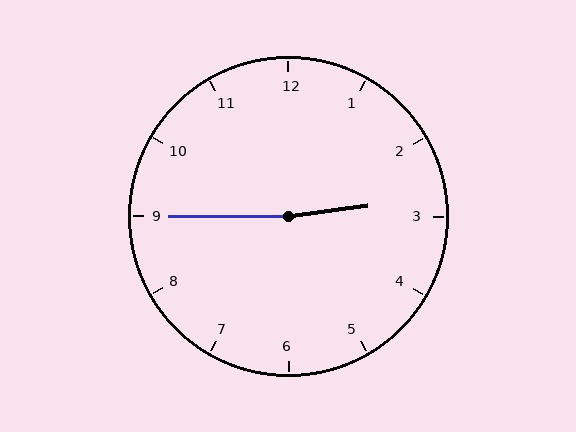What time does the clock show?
2:45.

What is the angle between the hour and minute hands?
Approximately 172 degrees.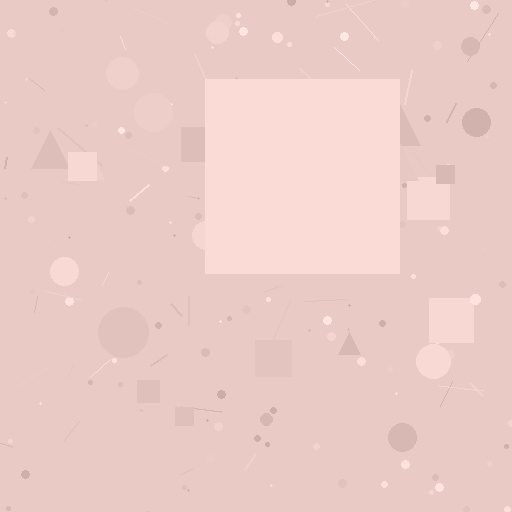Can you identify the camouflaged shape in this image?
The camouflaged shape is a square.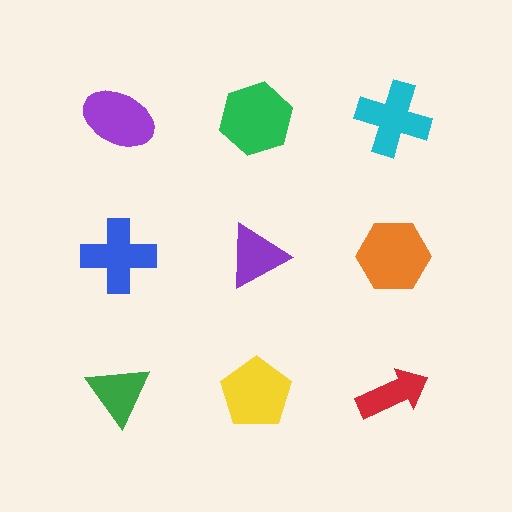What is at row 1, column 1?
A purple ellipse.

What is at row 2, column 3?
An orange hexagon.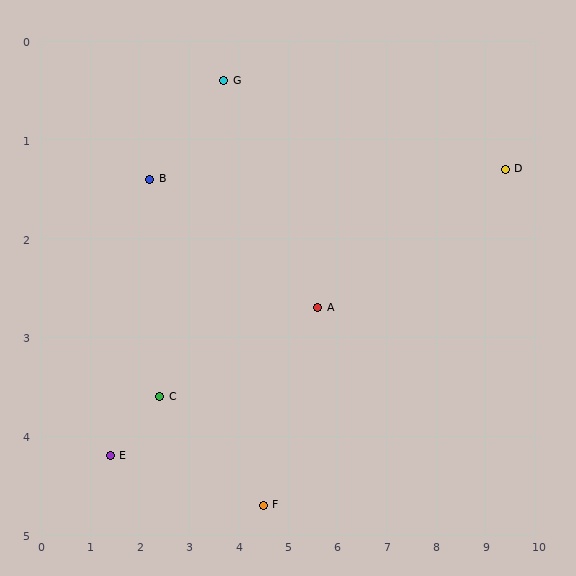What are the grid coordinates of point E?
Point E is at approximately (1.4, 4.2).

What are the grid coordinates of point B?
Point B is at approximately (2.2, 1.4).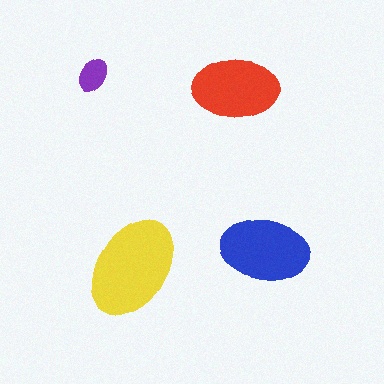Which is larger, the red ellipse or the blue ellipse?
The blue one.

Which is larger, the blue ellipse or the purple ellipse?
The blue one.